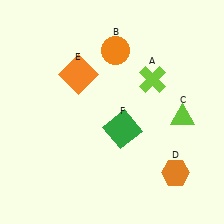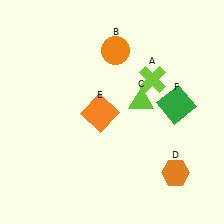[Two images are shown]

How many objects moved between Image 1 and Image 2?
3 objects moved between the two images.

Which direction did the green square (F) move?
The green square (F) moved right.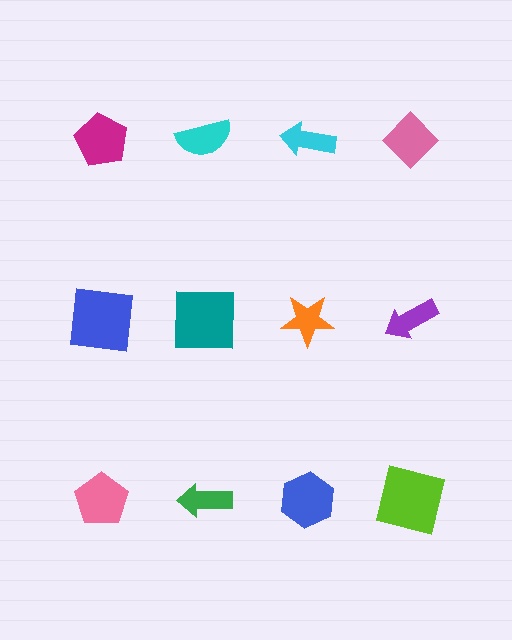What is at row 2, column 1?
A blue square.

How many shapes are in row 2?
4 shapes.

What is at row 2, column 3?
An orange star.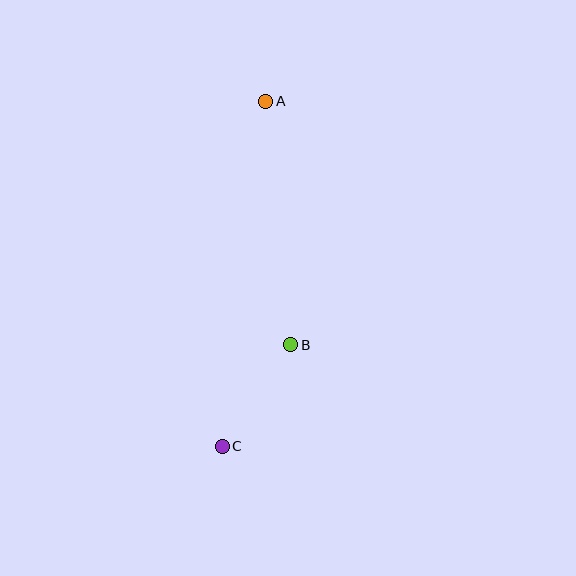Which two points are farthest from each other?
Points A and C are farthest from each other.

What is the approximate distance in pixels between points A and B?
The distance between A and B is approximately 245 pixels.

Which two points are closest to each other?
Points B and C are closest to each other.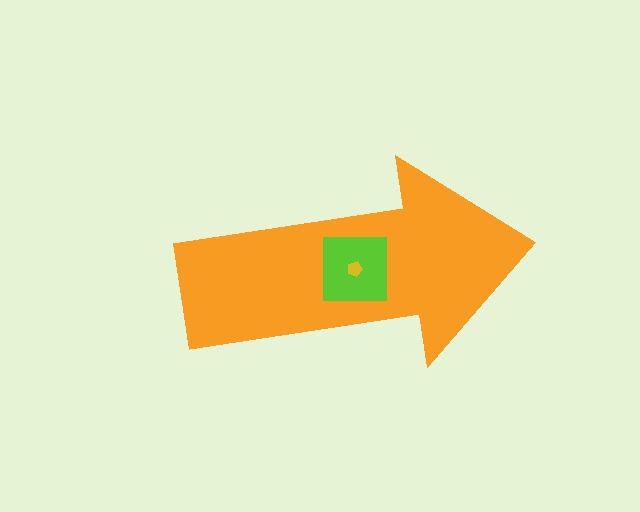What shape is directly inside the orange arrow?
The lime square.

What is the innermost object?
The yellow pentagon.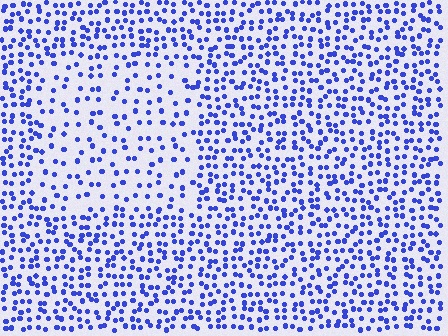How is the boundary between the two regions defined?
The boundary is defined by a change in element density (approximately 2.0x ratio). All elements are the same color, size, and shape.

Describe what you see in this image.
The image contains small blue elements arranged at two different densities. A rectangle-shaped region is visible where the elements are less densely packed than the surrounding area.